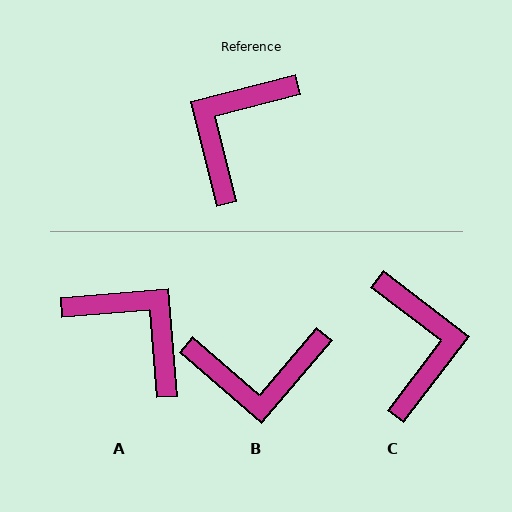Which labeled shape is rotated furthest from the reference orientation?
C, about 141 degrees away.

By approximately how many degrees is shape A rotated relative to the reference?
Approximately 99 degrees clockwise.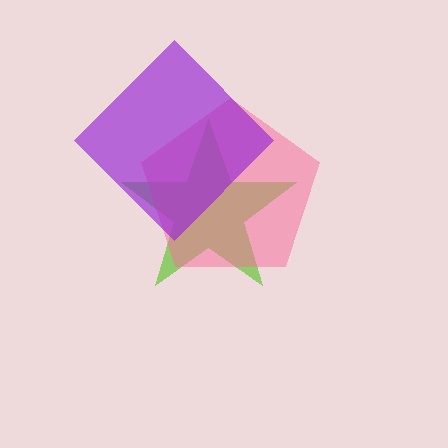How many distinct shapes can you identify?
There are 3 distinct shapes: a lime star, a pink pentagon, a purple diamond.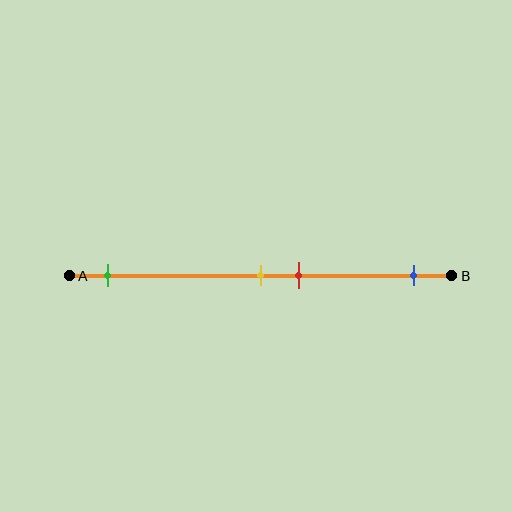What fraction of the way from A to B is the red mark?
The red mark is approximately 60% (0.6) of the way from A to B.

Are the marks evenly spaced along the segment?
No, the marks are not evenly spaced.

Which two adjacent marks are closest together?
The yellow and red marks are the closest adjacent pair.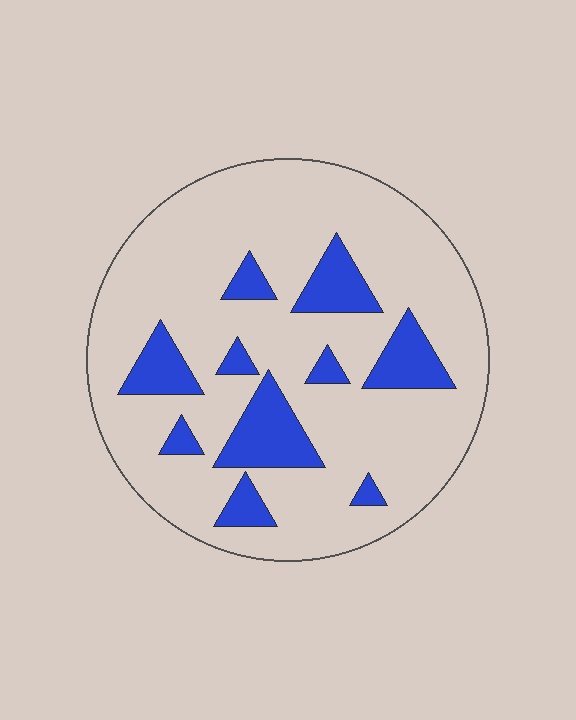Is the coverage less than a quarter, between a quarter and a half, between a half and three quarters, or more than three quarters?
Less than a quarter.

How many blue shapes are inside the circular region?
10.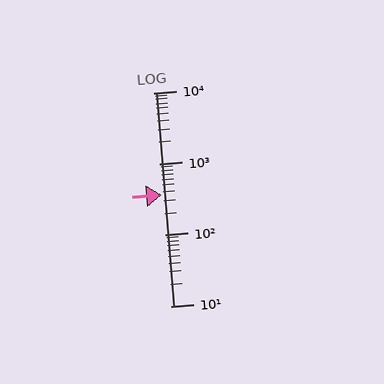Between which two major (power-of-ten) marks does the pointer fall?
The pointer is between 100 and 1000.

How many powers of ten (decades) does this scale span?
The scale spans 3 decades, from 10 to 10000.